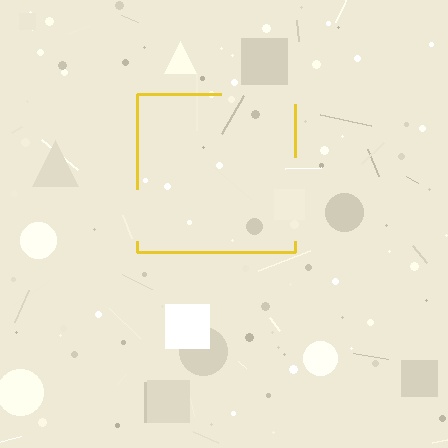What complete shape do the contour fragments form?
The contour fragments form a square.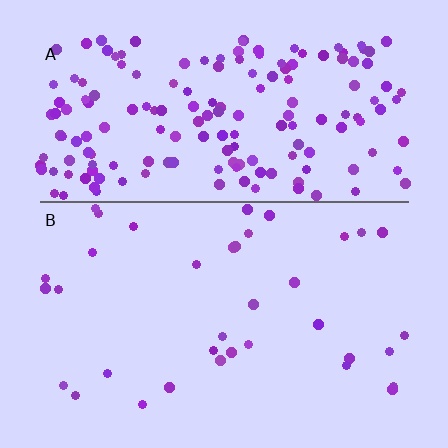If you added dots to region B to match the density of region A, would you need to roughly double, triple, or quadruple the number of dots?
Approximately quadruple.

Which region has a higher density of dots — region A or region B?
A (the top).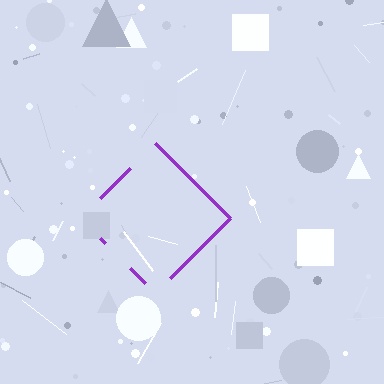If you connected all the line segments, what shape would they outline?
They would outline a diamond.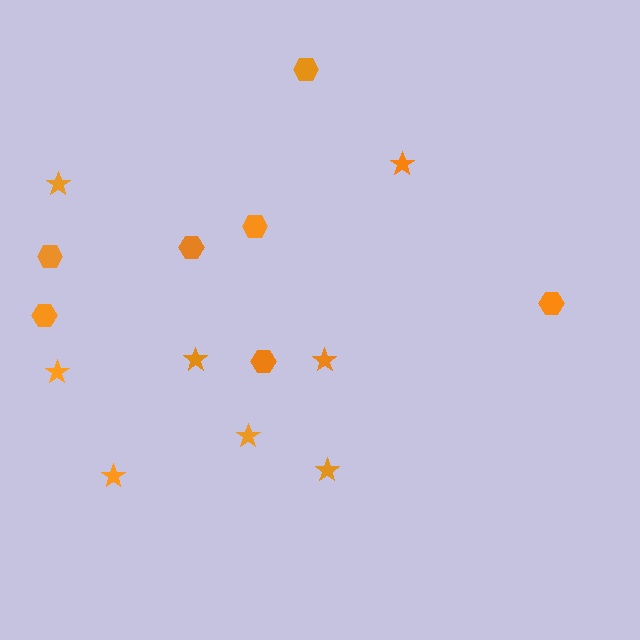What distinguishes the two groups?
There are 2 groups: one group of hexagons (7) and one group of stars (8).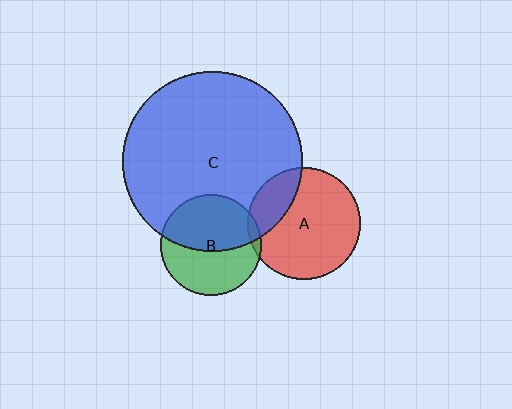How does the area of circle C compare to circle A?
Approximately 2.6 times.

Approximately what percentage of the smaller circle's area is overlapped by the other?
Approximately 50%.